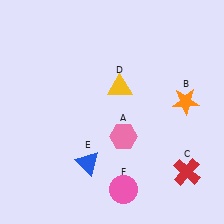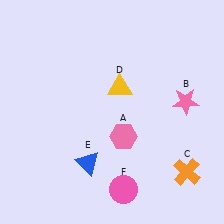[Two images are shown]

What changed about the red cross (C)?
In Image 1, C is red. In Image 2, it changed to orange.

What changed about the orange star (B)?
In Image 1, B is orange. In Image 2, it changed to pink.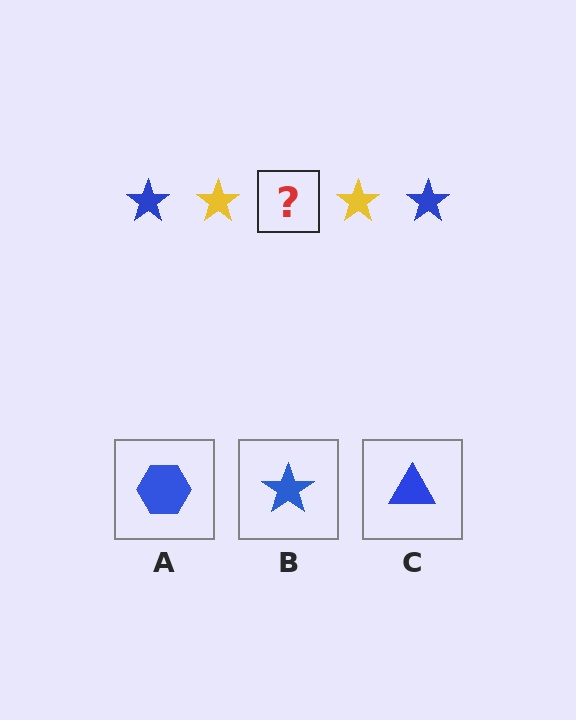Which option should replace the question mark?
Option B.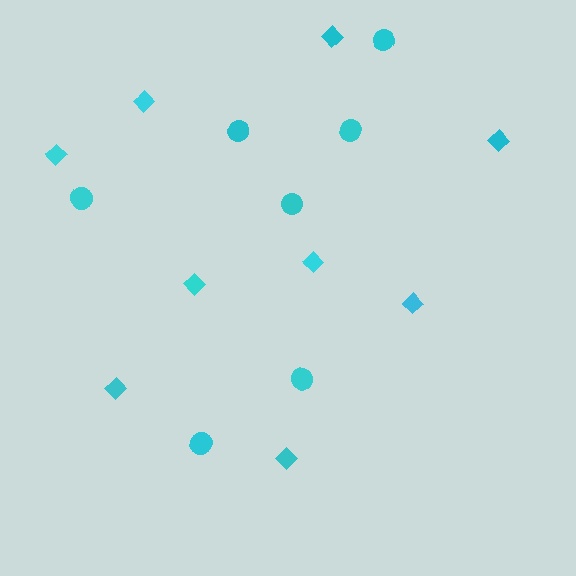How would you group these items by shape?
There are 2 groups: one group of diamonds (9) and one group of circles (7).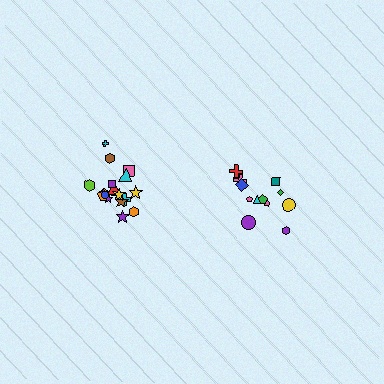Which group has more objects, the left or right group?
The left group.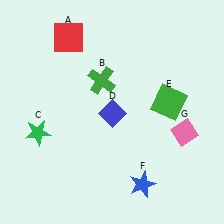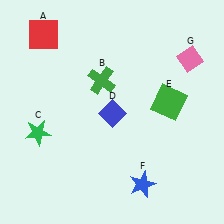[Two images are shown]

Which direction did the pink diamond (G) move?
The pink diamond (G) moved up.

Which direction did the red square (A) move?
The red square (A) moved left.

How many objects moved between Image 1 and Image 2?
2 objects moved between the two images.